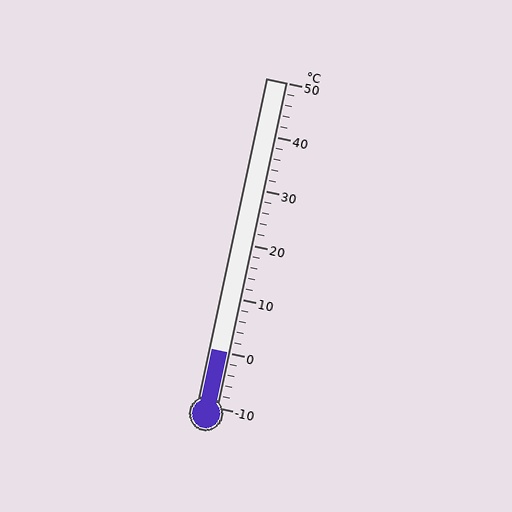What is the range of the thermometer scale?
The thermometer scale ranges from -10°C to 50°C.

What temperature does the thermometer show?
The thermometer shows approximately 0°C.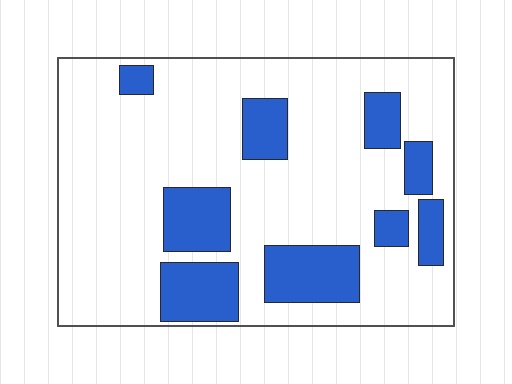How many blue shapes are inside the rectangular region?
9.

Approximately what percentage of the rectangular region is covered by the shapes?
Approximately 25%.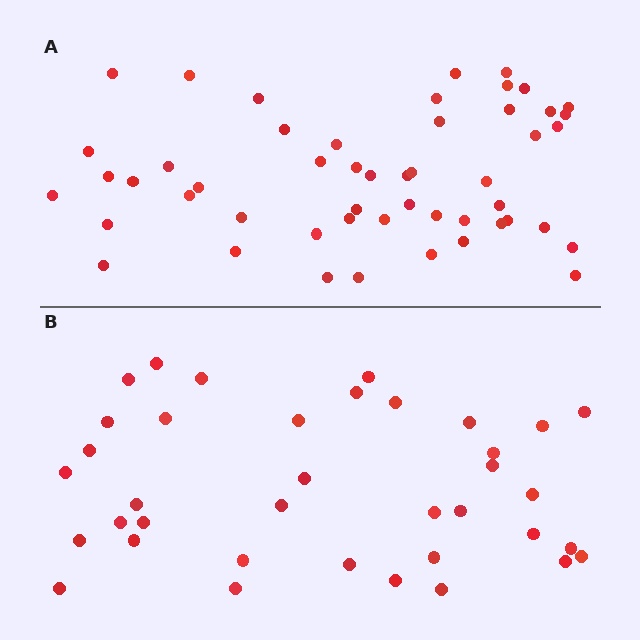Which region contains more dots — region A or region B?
Region A (the top region) has more dots.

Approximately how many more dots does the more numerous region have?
Region A has approximately 15 more dots than region B.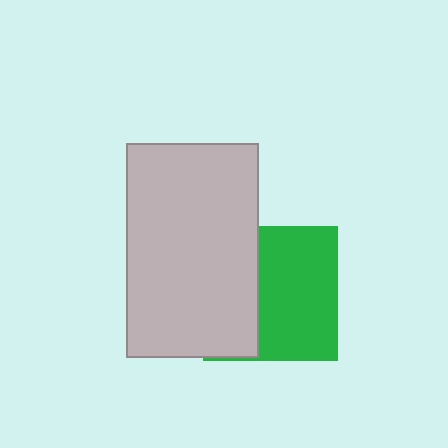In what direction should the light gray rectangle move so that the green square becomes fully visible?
The light gray rectangle should move left. That is the shortest direction to clear the overlap and leave the green square fully visible.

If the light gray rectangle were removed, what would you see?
You would see the complete green square.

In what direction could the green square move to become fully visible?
The green square could move right. That would shift it out from behind the light gray rectangle entirely.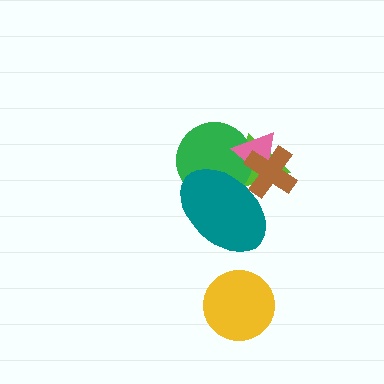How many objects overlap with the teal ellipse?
4 objects overlap with the teal ellipse.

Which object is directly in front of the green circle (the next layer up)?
The teal ellipse is directly in front of the green circle.